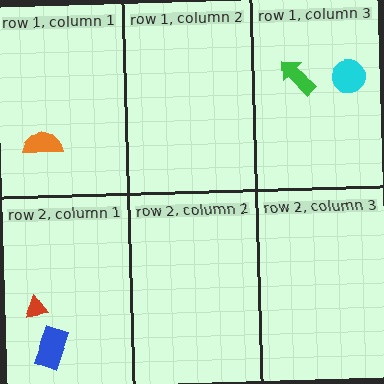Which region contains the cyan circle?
The row 1, column 3 region.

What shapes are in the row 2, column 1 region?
The red triangle, the blue rectangle.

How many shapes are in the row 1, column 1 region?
1.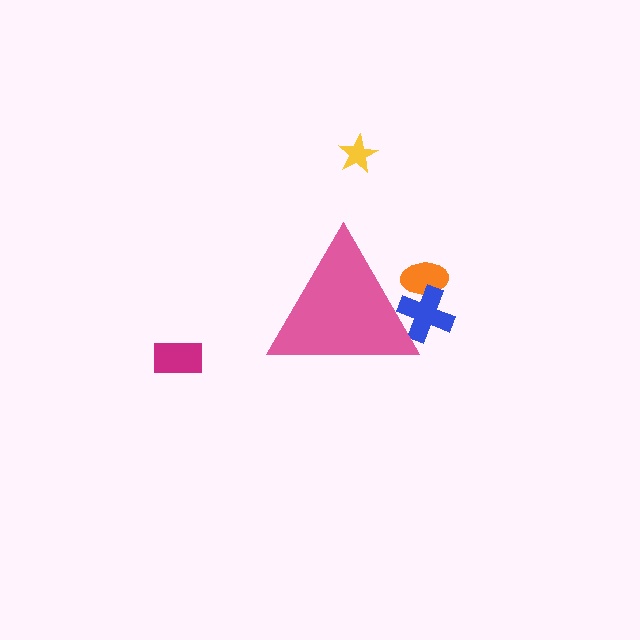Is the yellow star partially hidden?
No, the yellow star is fully visible.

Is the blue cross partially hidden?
Yes, the blue cross is partially hidden behind the pink triangle.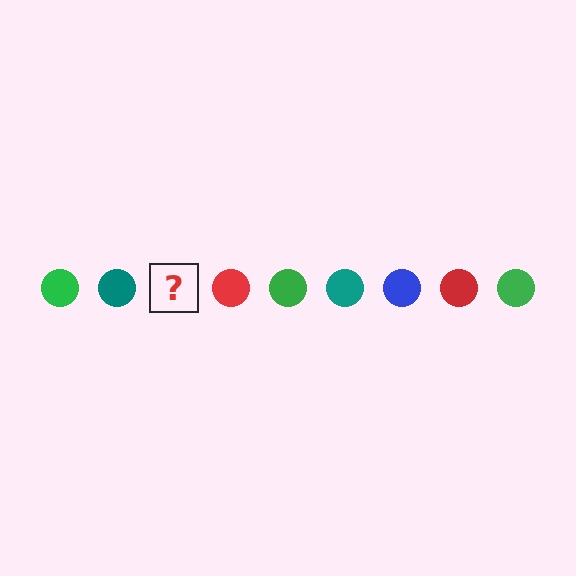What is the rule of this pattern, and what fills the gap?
The rule is that the pattern cycles through green, teal, blue, red circles. The gap should be filled with a blue circle.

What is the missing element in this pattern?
The missing element is a blue circle.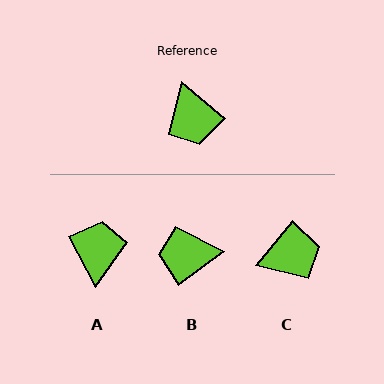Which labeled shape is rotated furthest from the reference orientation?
A, about 158 degrees away.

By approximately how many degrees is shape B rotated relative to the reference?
Approximately 103 degrees clockwise.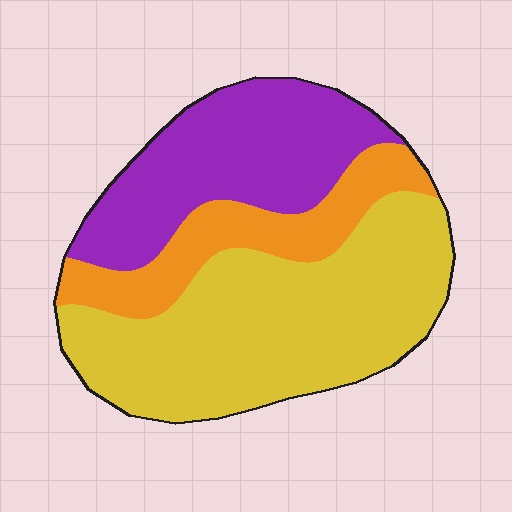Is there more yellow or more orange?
Yellow.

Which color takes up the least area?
Orange, at roughly 20%.